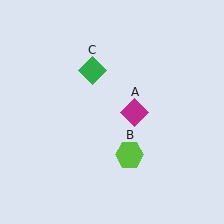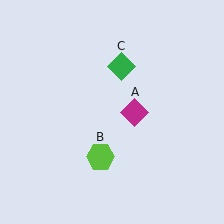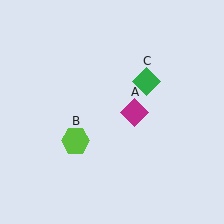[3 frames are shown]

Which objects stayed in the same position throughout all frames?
Magenta diamond (object A) remained stationary.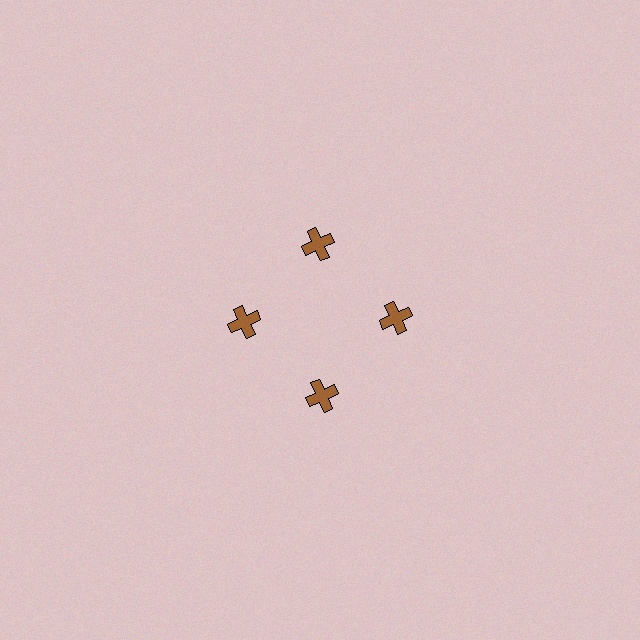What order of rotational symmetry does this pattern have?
This pattern has 4-fold rotational symmetry.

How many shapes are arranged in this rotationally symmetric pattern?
There are 4 shapes, arranged in 4 groups of 1.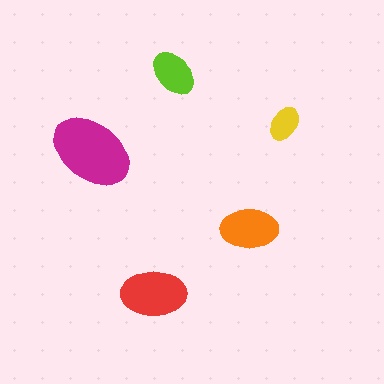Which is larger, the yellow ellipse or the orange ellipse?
The orange one.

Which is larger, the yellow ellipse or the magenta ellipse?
The magenta one.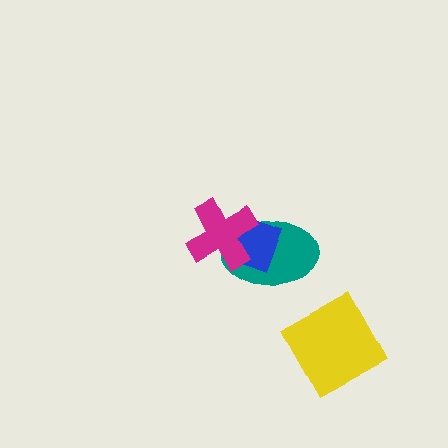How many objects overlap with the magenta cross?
2 objects overlap with the magenta cross.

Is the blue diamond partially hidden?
Yes, it is partially covered by another shape.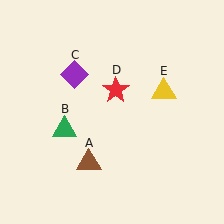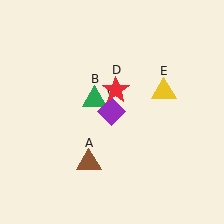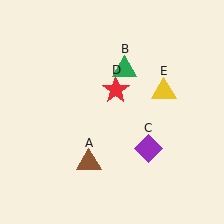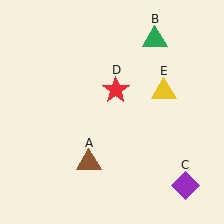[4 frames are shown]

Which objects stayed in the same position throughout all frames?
Brown triangle (object A) and red star (object D) and yellow triangle (object E) remained stationary.